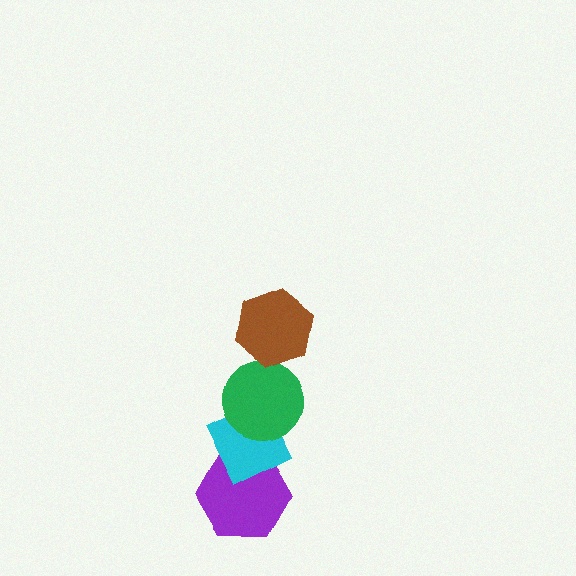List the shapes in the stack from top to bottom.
From top to bottom: the brown hexagon, the green circle, the cyan diamond, the purple hexagon.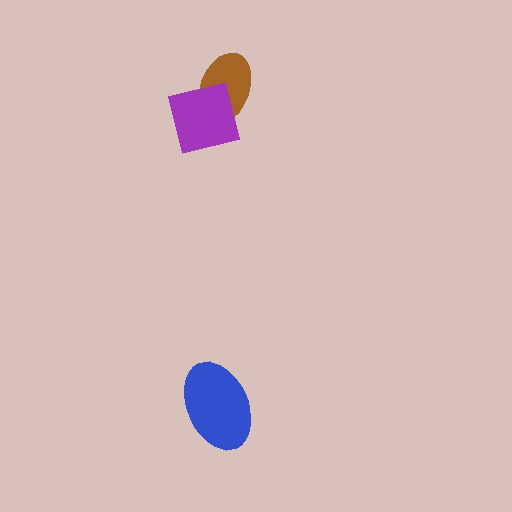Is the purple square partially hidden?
No, no other shape covers it.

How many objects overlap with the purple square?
1 object overlaps with the purple square.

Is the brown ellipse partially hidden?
Yes, it is partially covered by another shape.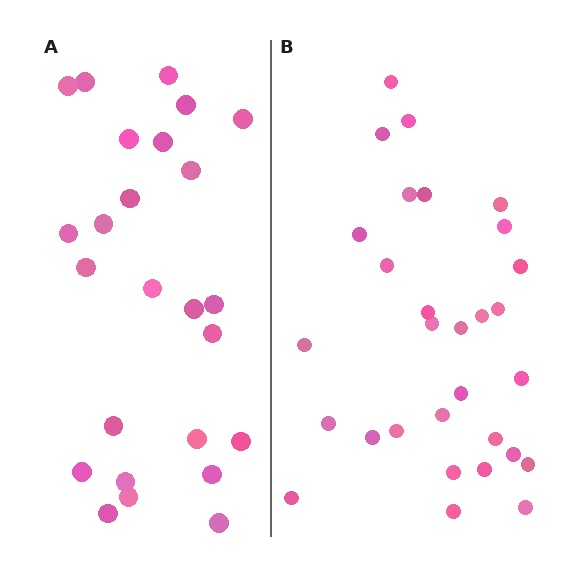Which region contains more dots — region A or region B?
Region B (the right region) has more dots.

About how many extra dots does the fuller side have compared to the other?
Region B has about 5 more dots than region A.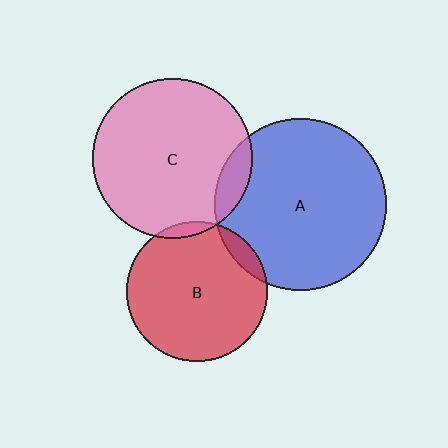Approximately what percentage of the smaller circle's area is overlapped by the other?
Approximately 5%.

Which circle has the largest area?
Circle A (blue).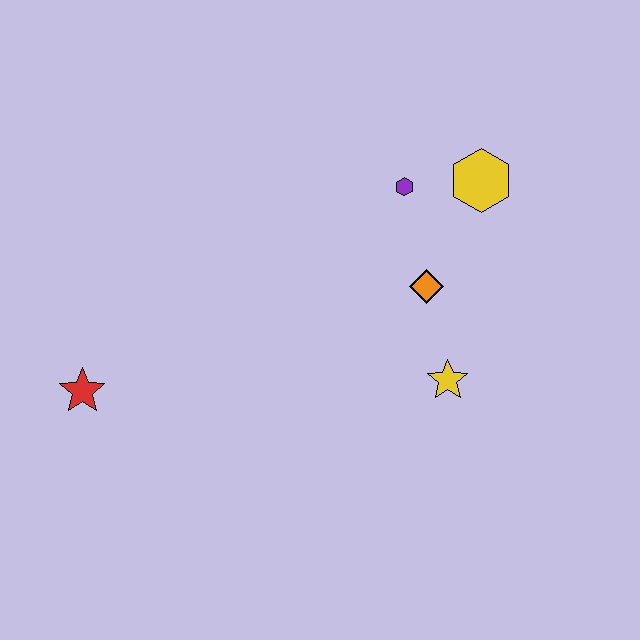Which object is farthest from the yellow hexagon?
The red star is farthest from the yellow hexagon.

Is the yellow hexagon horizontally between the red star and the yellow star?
No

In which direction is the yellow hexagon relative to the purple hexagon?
The yellow hexagon is to the right of the purple hexagon.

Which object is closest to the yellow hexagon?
The purple hexagon is closest to the yellow hexagon.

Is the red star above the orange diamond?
No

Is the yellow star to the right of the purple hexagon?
Yes